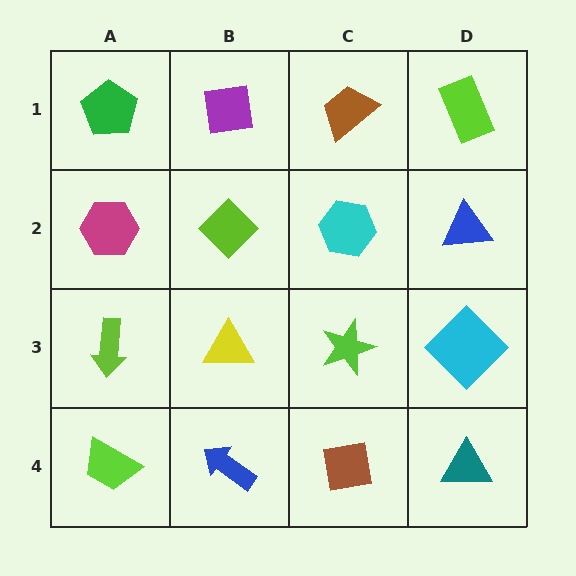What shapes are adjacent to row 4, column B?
A yellow triangle (row 3, column B), a lime trapezoid (row 4, column A), a brown square (row 4, column C).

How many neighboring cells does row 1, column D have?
2.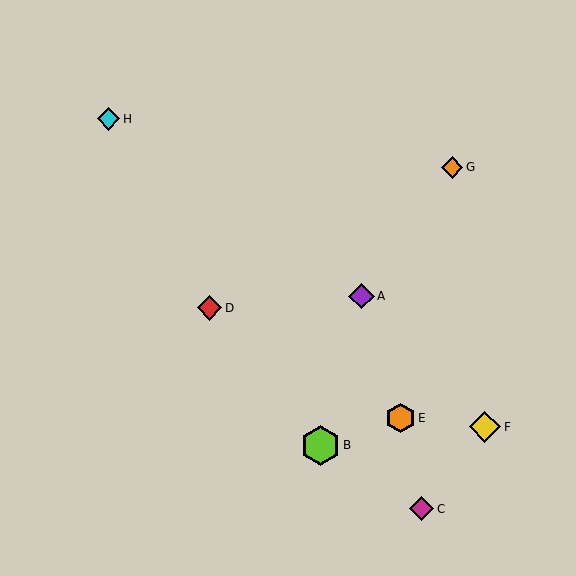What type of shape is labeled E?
Shape E is an orange hexagon.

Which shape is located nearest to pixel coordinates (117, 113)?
The cyan diamond (labeled H) at (108, 119) is nearest to that location.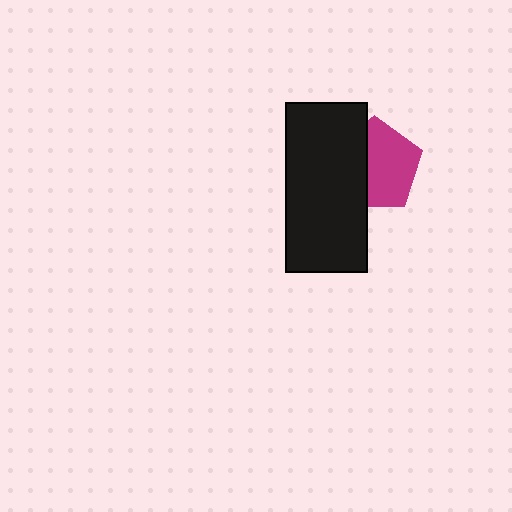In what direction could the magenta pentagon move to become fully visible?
The magenta pentagon could move right. That would shift it out from behind the black rectangle entirely.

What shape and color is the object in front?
The object in front is a black rectangle.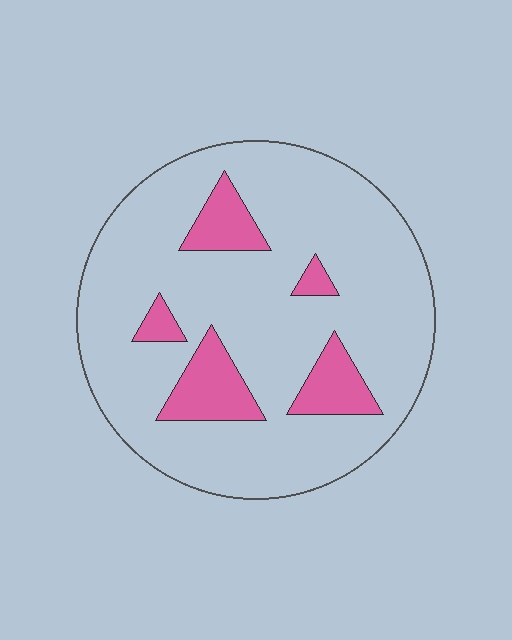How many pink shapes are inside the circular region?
5.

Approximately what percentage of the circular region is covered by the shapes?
Approximately 15%.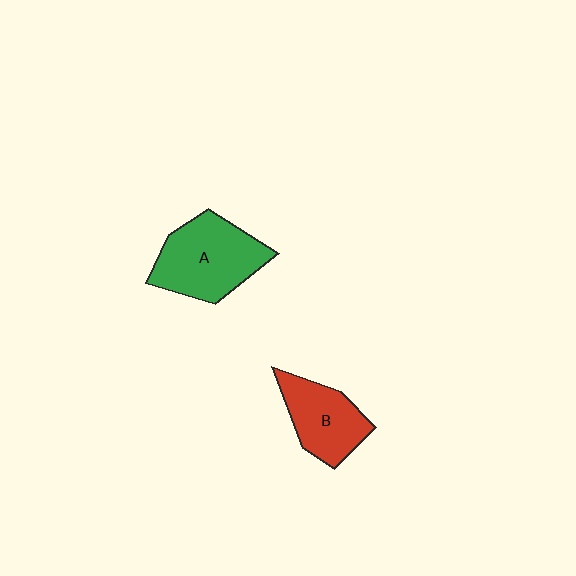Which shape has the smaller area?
Shape B (red).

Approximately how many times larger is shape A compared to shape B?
Approximately 1.4 times.